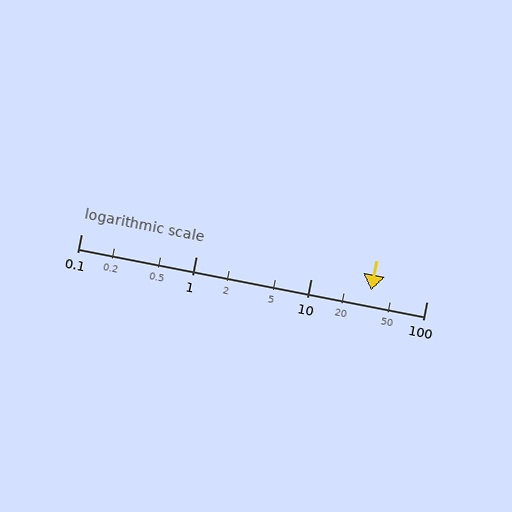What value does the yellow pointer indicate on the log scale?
The pointer indicates approximately 33.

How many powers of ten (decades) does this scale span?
The scale spans 3 decades, from 0.1 to 100.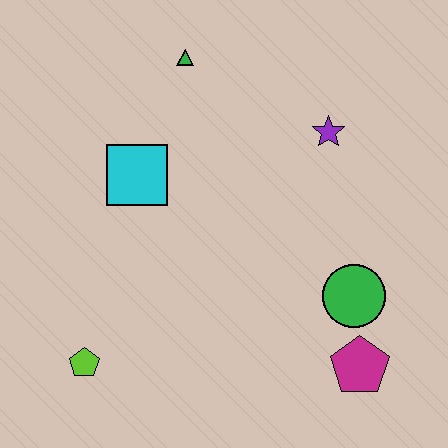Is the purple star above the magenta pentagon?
Yes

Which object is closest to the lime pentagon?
The cyan square is closest to the lime pentagon.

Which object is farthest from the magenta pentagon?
The green triangle is farthest from the magenta pentagon.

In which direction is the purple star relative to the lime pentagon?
The purple star is to the right of the lime pentagon.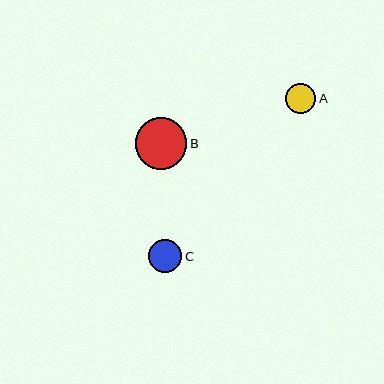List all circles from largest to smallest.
From largest to smallest: B, C, A.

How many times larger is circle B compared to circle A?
Circle B is approximately 1.7 times the size of circle A.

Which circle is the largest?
Circle B is the largest with a size of approximately 51 pixels.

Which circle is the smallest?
Circle A is the smallest with a size of approximately 30 pixels.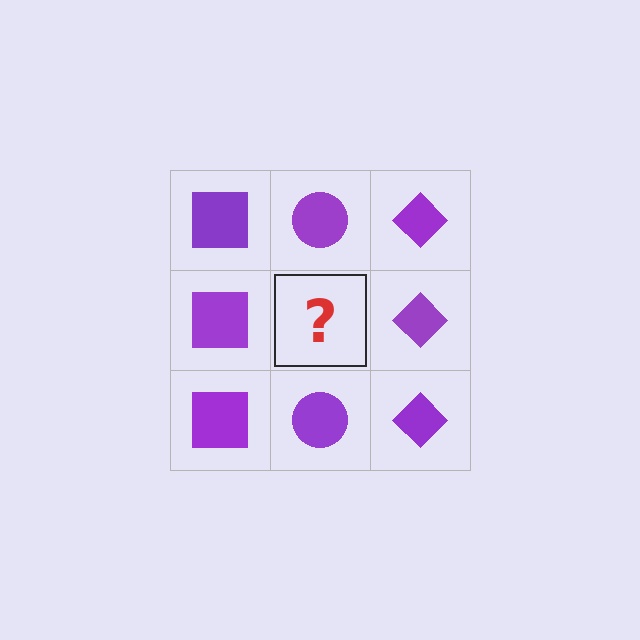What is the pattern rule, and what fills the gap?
The rule is that each column has a consistent shape. The gap should be filled with a purple circle.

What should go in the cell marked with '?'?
The missing cell should contain a purple circle.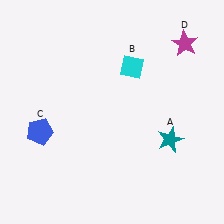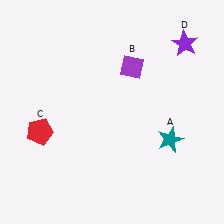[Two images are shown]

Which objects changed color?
B changed from cyan to purple. C changed from blue to red. D changed from magenta to purple.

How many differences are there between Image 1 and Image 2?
There are 3 differences between the two images.